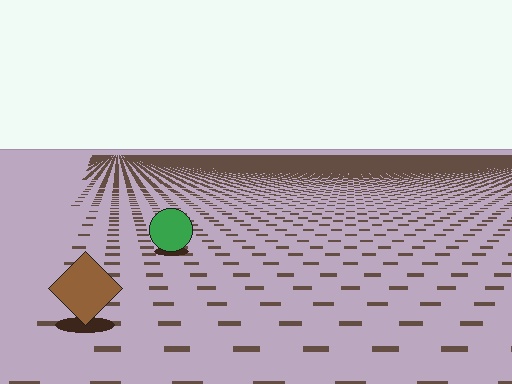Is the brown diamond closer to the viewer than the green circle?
Yes. The brown diamond is closer — you can tell from the texture gradient: the ground texture is coarser near it.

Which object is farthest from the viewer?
The green circle is farthest from the viewer. It appears smaller and the ground texture around it is denser.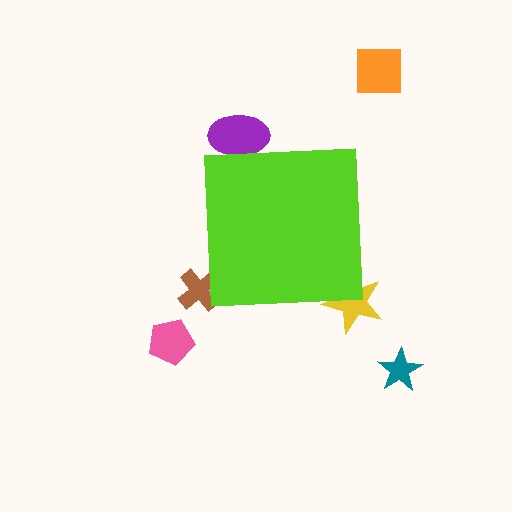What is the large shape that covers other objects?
A lime square.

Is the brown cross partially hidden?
Yes, the brown cross is partially hidden behind the lime square.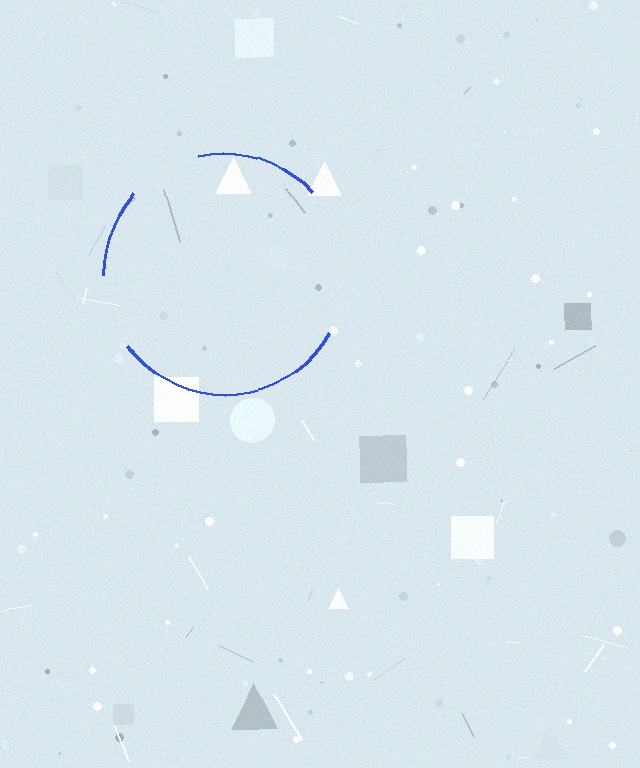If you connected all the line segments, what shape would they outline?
They would outline a circle.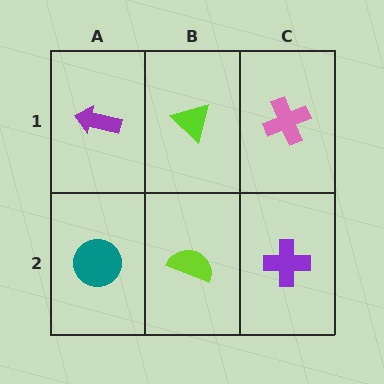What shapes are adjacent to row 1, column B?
A lime semicircle (row 2, column B), a purple arrow (row 1, column A), a pink cross (row 1, column C).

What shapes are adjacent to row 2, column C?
A pink cross (row 1, column C), a lime semicircle (row 2, column B).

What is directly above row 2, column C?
A pink cross.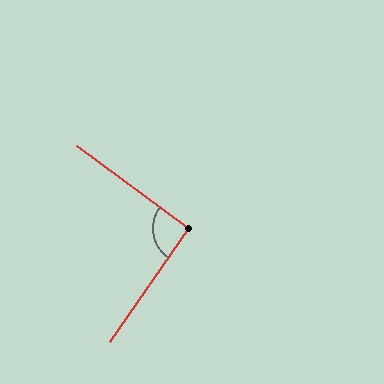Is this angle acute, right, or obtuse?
It is approximately a right angle.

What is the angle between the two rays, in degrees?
Approximately 92 degrees.